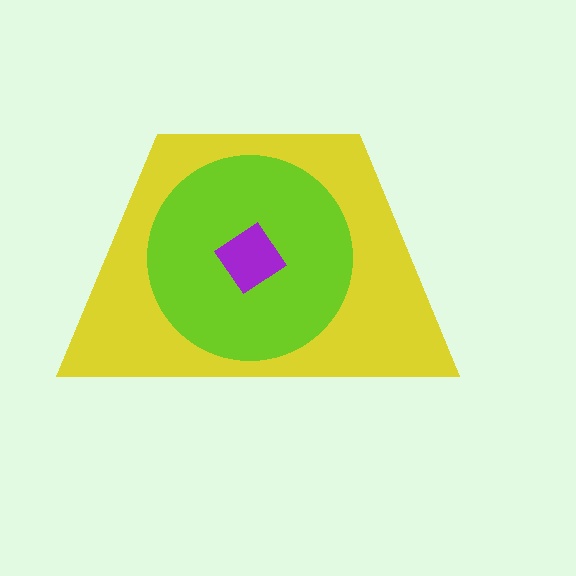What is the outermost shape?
The yellow trapezoid.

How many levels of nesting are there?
3.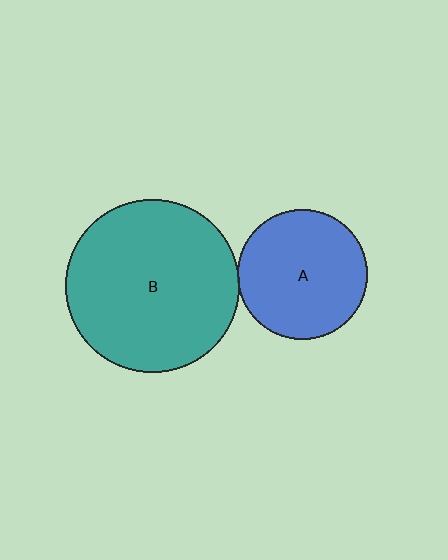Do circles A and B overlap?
Yes.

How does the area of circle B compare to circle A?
Approximately 1.8 times.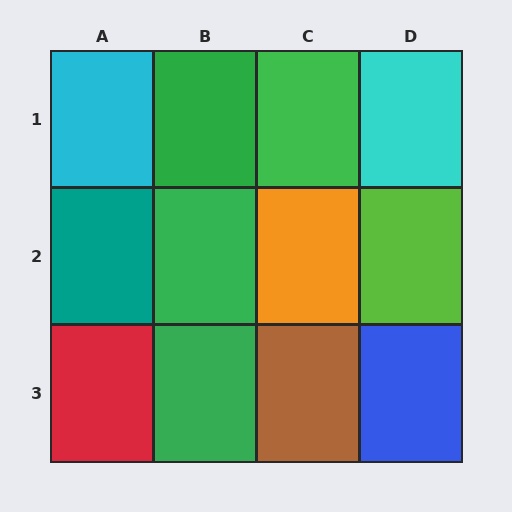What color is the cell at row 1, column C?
Green.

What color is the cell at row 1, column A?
Cyan.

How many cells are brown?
1 cell is brown.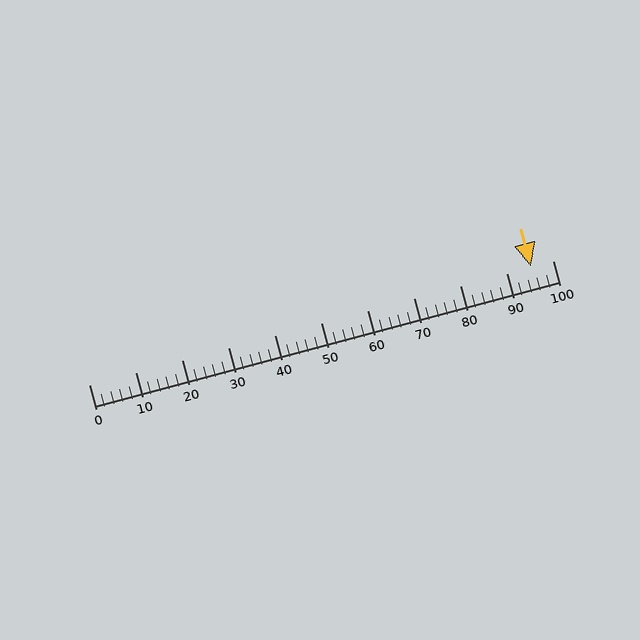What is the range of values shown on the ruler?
The ruler shows values from 0 to 100.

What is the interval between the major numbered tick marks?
The major tick marks are spaced 10 units apart.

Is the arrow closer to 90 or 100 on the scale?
The arrow is closer to 100.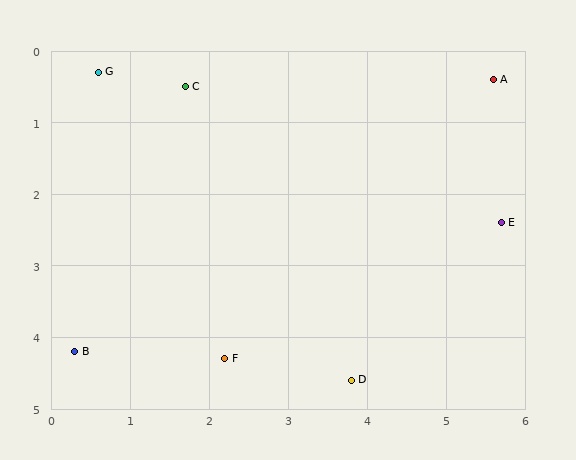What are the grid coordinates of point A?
Point A is at approximately (5.6, 0.4).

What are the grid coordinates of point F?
Point F is at approximately (2.2, 4.3).